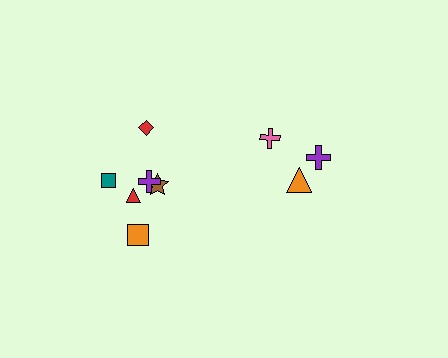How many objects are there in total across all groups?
There are 9 objects.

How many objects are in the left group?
There are 6 objects.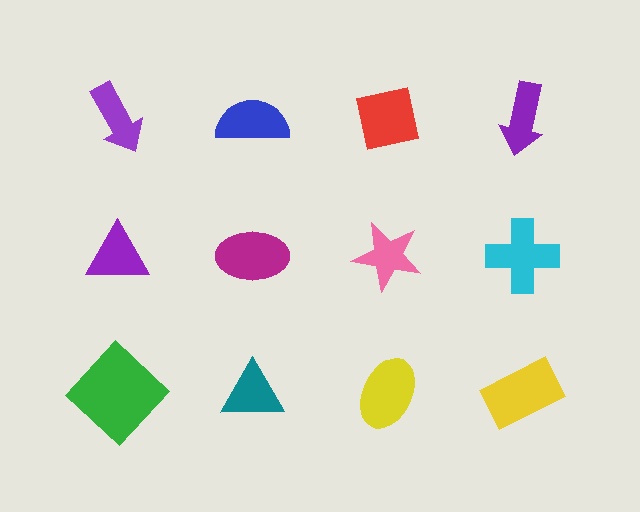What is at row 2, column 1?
A purple triangle.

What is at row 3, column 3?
A yellow ellipse.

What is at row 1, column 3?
A red square.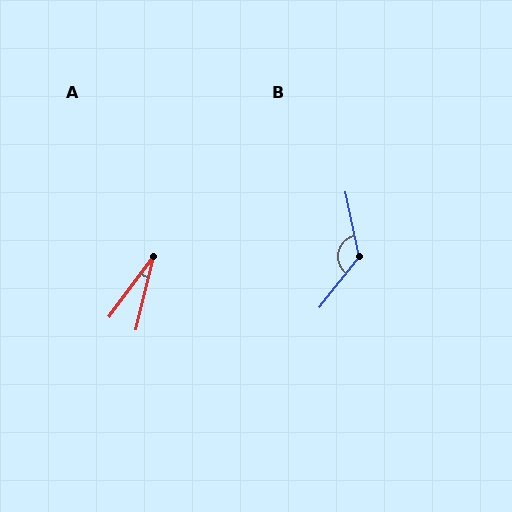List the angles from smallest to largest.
A (23°), B (130°).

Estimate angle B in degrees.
Approximately 130 degrees.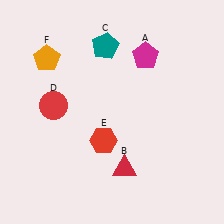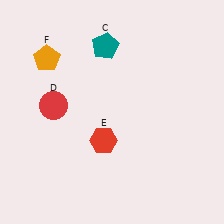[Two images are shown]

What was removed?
The magenta pentagon (A), the red triangle (B) were removed in Image 2.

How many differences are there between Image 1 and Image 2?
There are 2 differences between the two images.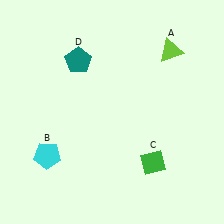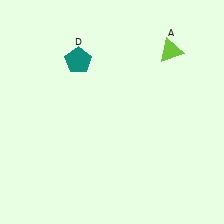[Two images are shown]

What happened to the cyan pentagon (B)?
The cyan pentagon (B) was removed in Image 2. It was in the bottom-left area of Image 1.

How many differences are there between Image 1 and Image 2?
There are 2 differences between the two images.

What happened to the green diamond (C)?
The green diamond (C) was removed in Image 2. It was in the bottom-right area of Image 1.